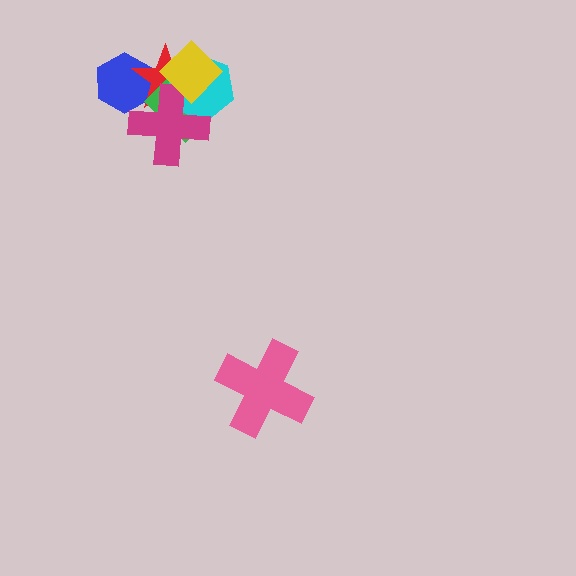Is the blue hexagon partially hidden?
Yes, it is partially covered by another shape.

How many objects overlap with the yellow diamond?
4 objects overlap with the yellow diamond.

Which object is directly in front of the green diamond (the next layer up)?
The cyan hexagon is directly in front of the green diamond.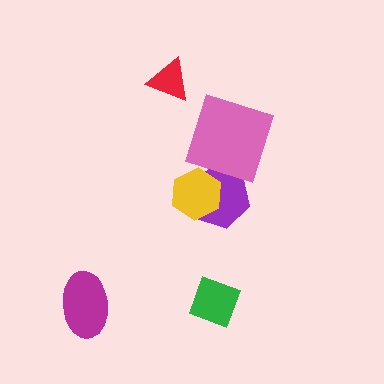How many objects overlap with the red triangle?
0 objects overlap with the red triangle.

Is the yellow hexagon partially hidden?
Yes, it is partially covered by another shape.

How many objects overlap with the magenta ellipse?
0 objects overlap with the magenta ellipse.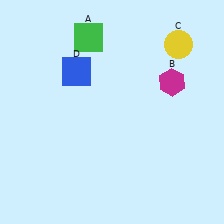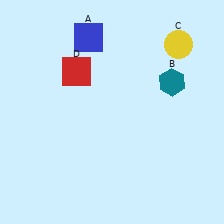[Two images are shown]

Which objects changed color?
A changed from green to blue. B changed from magenta to teal. D changed from blue to red.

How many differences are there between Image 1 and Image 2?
There are 3 differences between the two images.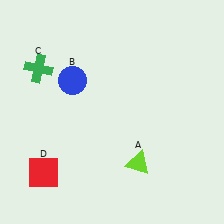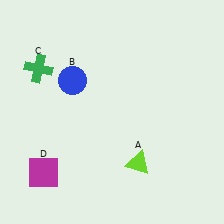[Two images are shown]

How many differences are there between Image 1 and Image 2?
There is 1 difference between the two images.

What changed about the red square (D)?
In Image 1, D is red. In Image 2, it changed to magenta.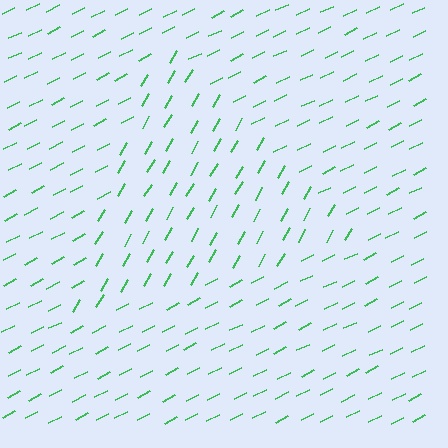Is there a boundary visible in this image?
Yes, there is a texture boundary formed by a change in line orientation.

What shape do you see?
I see a triangle.